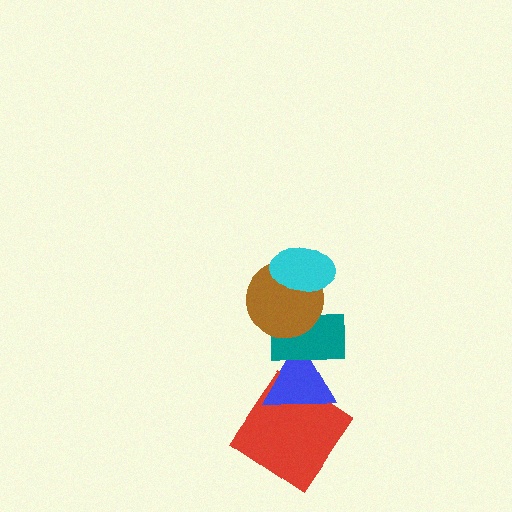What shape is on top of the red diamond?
The blue triangle is on top of the red diamond.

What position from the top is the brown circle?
The brown circle is 2nd from the top.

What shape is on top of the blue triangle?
The teal rectangle is on top of the blue triangle.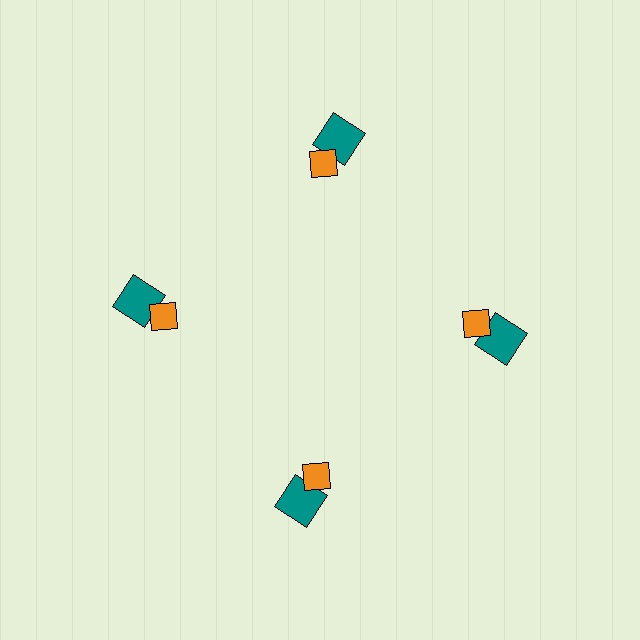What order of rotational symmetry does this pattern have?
This pattern has 4-fold rotational symmetry.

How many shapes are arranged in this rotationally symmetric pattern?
There are 8 shapes, arranged in 4 groups of 2.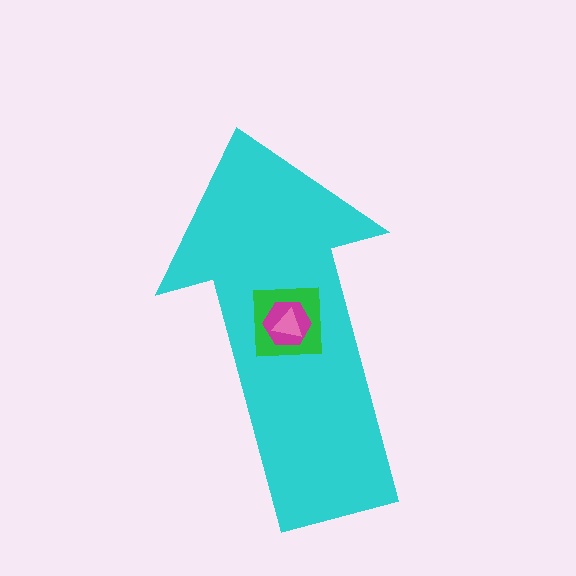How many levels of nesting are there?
4.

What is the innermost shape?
The pink triangle.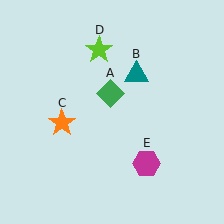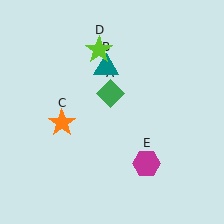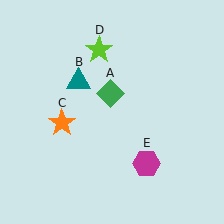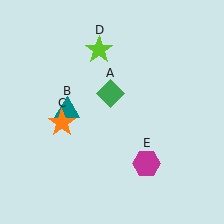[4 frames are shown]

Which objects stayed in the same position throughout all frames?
Green diamond (object A) and orange star (object C) and lime star (object D) and magenta hexagon (object E) remained stationary.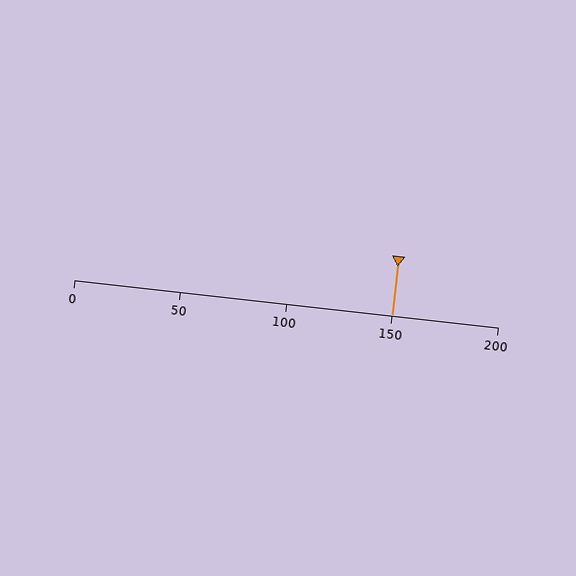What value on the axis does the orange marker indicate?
The marker indicates approximately 150.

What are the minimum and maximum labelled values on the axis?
The axis runs from 0 to 200.